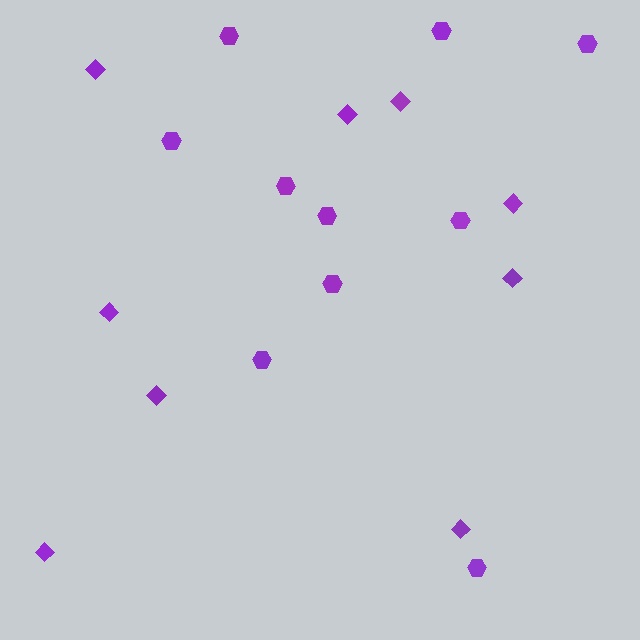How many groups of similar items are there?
There are 2 groups: one group of diamonds (9) and one group of hexagons (10).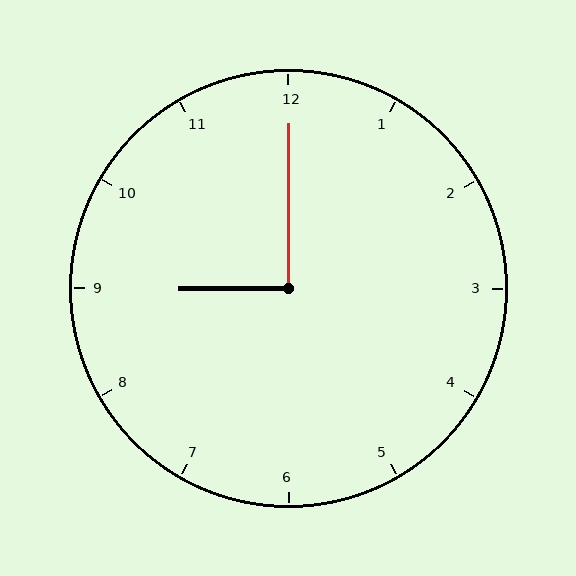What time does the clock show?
9:00.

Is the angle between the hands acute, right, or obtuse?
It is right.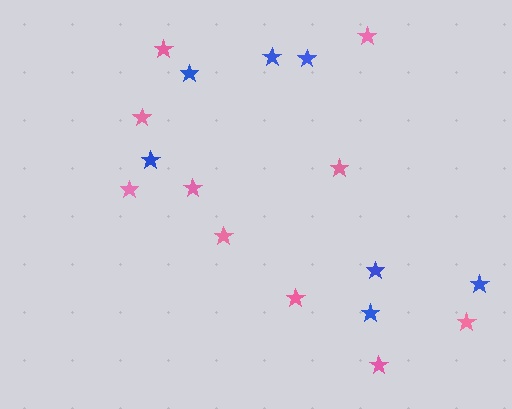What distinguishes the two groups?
There are 2 groups: one group of pink stars (10) and one group of blue stars (7).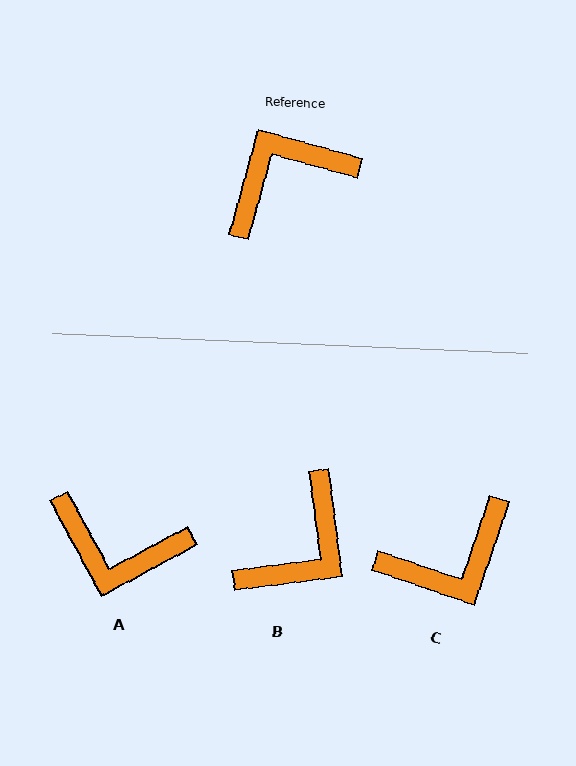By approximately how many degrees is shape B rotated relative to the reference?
Approximately 157 degrees clockwise.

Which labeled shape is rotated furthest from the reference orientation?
C, about 177 degrees away.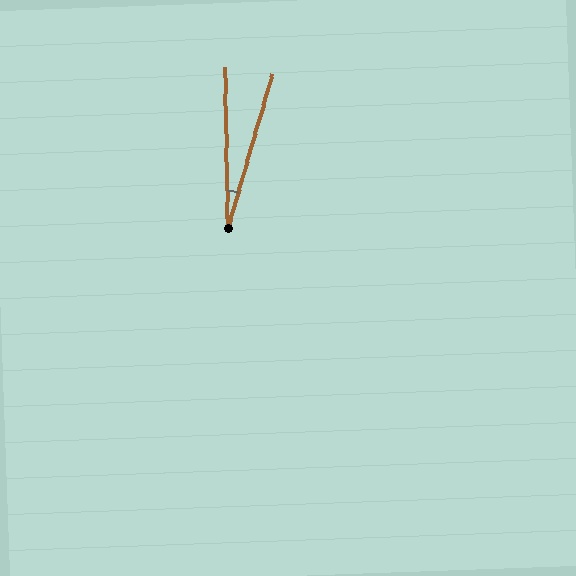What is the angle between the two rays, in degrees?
Approximately 17 degrees.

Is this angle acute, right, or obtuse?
It is acute.